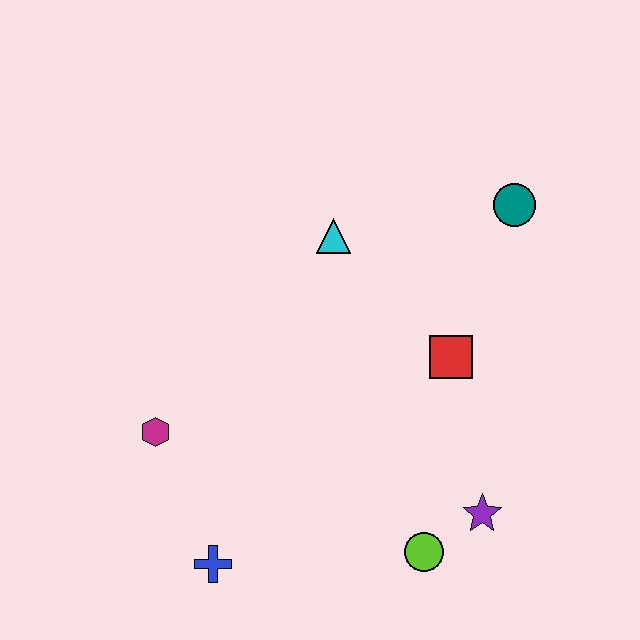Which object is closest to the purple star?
The lime circle is closest to the purple star.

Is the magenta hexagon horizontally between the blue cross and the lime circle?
No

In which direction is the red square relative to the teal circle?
The red square is below the teal circle.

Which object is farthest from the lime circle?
The teal circle is farthest from the lime circle.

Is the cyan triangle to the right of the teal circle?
No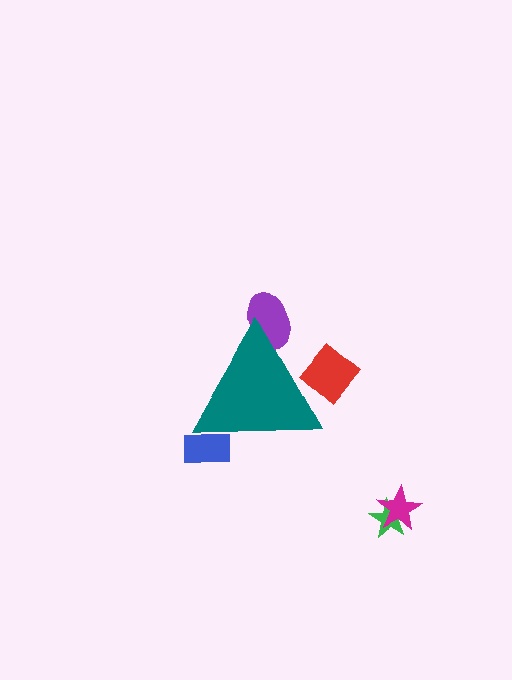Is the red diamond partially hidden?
Yes, the red diamond is partially hidden behind the teal triangle.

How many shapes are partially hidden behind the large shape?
3 shapes are partially hidden.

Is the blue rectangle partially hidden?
Yes, the blue rectangle is partially hidden behind the teal triangle.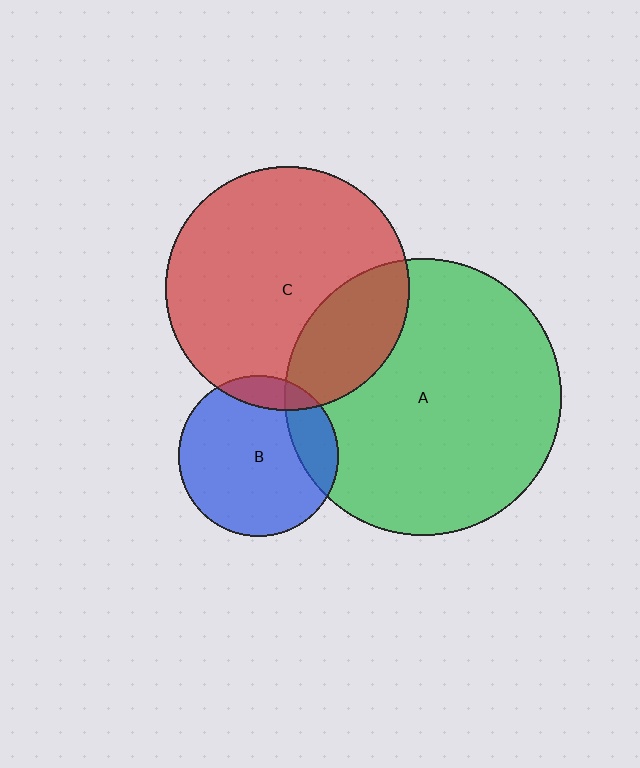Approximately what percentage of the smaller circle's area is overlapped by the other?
Approximately 10%.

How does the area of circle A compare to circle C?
Approximately 1.3 times.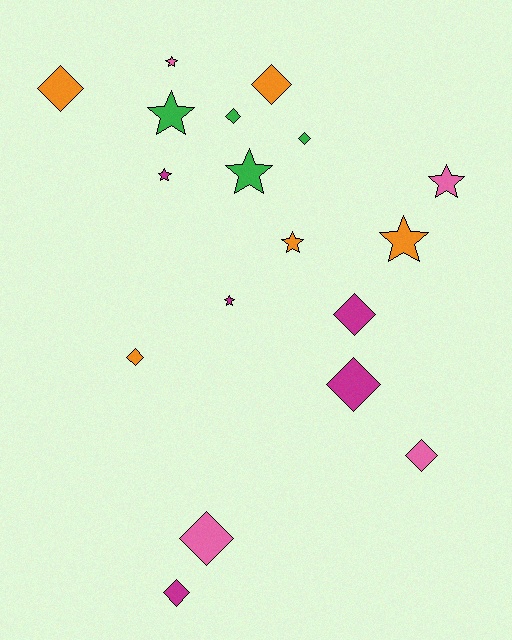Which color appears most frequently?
Orange, with 5 objects.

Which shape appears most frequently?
Diamond, with 10 objects.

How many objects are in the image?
There are 18 objects.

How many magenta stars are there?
There are 2 magenta stars.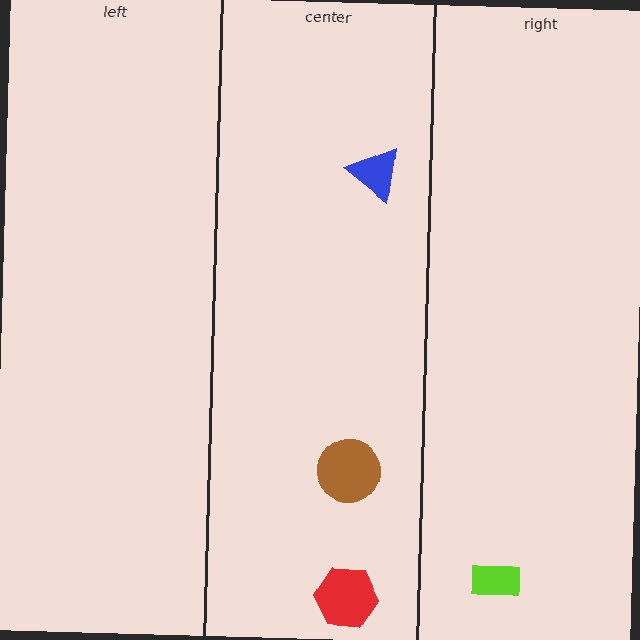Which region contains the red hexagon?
The center region.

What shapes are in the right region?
The lime rectangle.